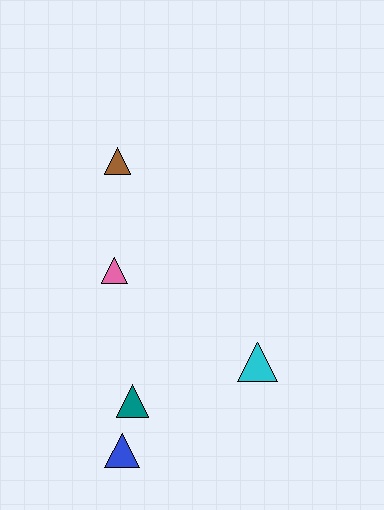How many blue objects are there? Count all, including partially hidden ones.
There is 1 blue object.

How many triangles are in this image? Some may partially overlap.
There are 5 triangles.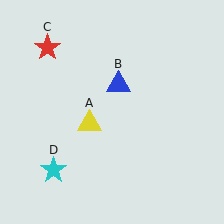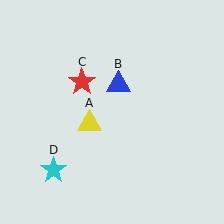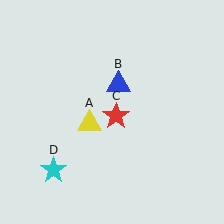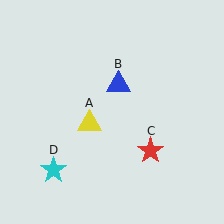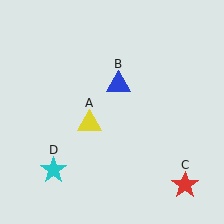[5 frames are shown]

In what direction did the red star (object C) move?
The red star (object C) moved down and to the right.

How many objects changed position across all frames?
1 object changed position: red star (object C).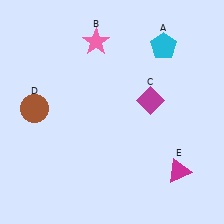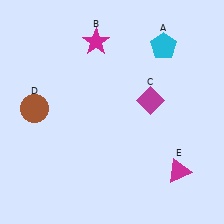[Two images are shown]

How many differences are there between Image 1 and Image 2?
There is 1 difference between the two images.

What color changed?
The star (B) changed from pink in Image 1 to magenta in Image 2.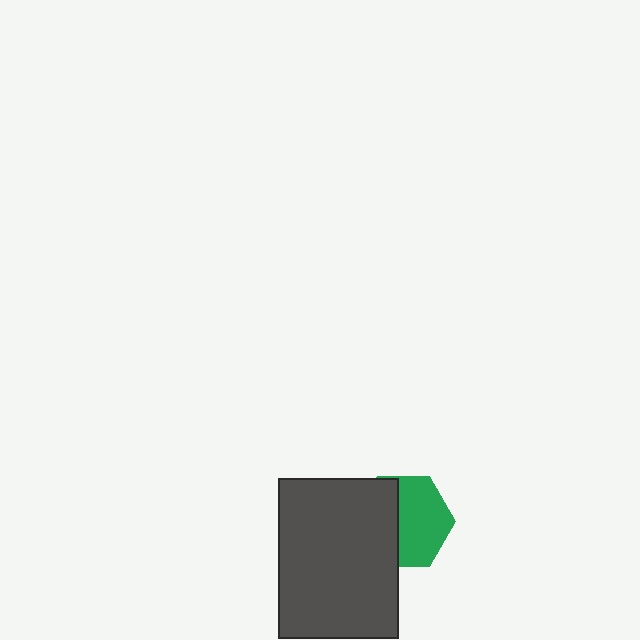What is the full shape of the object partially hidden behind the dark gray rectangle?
The partially hidden object is a green hexagon.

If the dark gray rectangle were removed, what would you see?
You would see the complete green hexagon.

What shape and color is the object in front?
The object in front is a dark gray rectangle.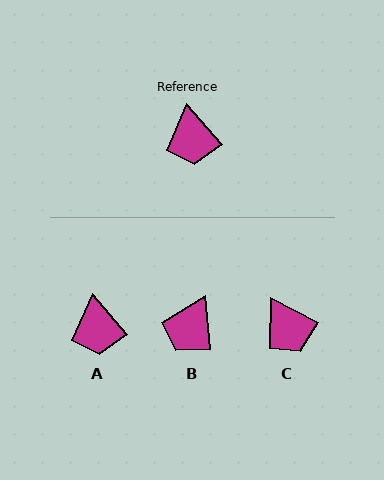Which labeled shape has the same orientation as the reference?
A.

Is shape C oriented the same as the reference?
No, it is off by about 22 degrees.